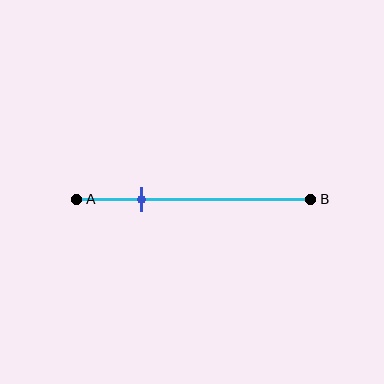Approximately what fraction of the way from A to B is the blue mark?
The blue mark is approximately 30% of the way from A to B.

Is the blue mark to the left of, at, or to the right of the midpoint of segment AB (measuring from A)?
The blue mark is to the left of the midpoint of segment AB.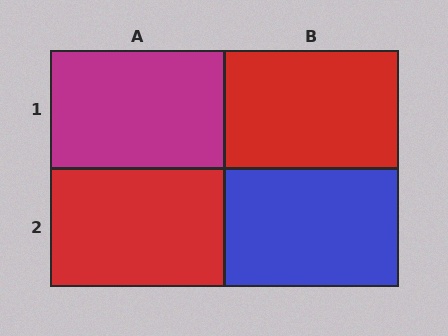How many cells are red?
2 cells are red.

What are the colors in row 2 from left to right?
Red, blue.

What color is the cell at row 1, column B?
Red.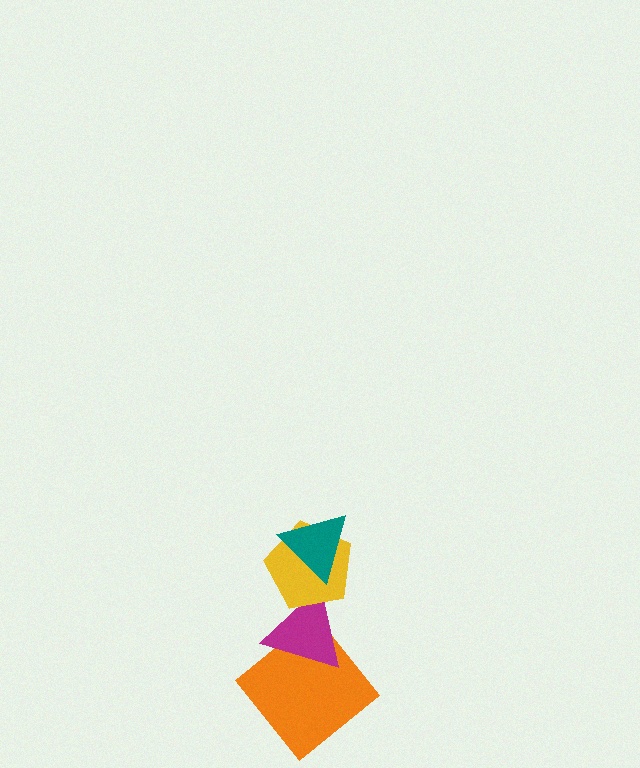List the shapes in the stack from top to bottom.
From top to bottom: the teal triangle, the yellow pentagon, the magenta triangle, the orange diamond.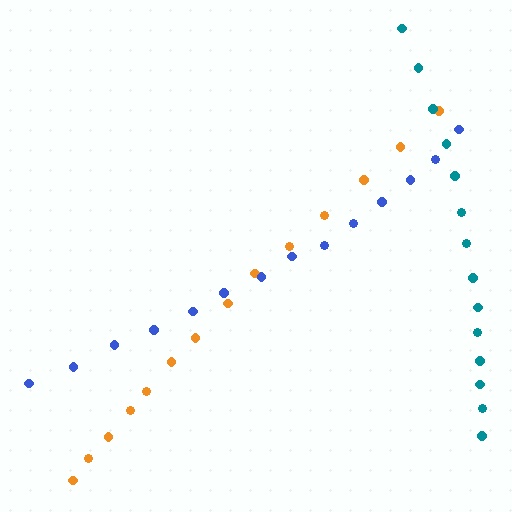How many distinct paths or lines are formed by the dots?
There are 3 distinct paths.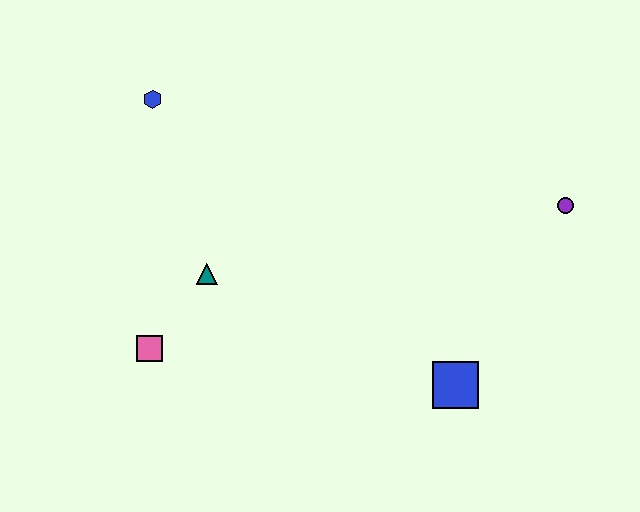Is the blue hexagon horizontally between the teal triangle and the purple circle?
No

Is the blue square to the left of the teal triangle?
No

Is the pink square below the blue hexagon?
Yes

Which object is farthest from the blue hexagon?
The purple circle is farthest from the blue hexagon.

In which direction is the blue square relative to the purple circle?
The blue square is below the purple circle.